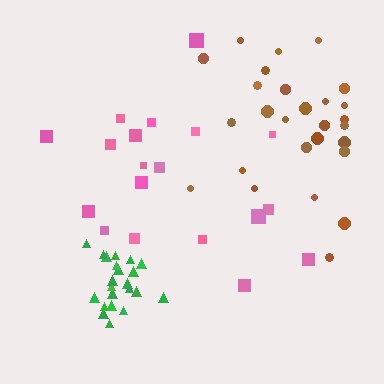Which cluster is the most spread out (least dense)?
Pink.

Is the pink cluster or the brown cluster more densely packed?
Brown.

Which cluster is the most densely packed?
Green.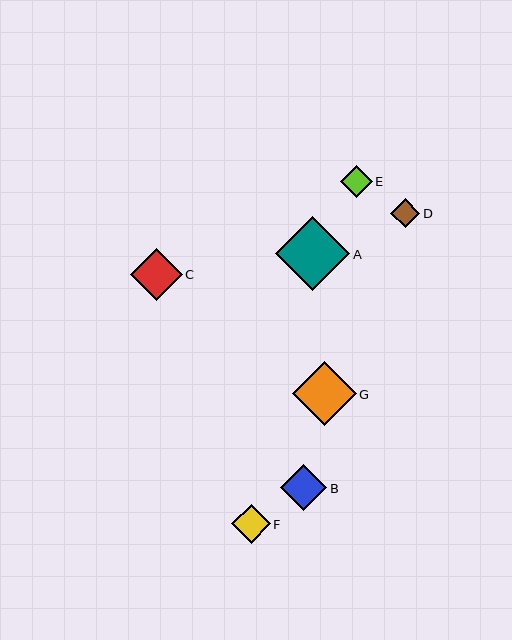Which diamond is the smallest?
Diamond D is the smallest with a size of approximately 29 pixels.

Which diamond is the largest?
Diamond A is the largest with a size of approximately 74 pixels.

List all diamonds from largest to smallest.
From largest to smallest: A, G, C, B, F, E, D.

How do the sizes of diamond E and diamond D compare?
Diamond E and diamond D are approximately the same size.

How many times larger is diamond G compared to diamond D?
Diamond G is approximately 2.2 times the size of diamond D.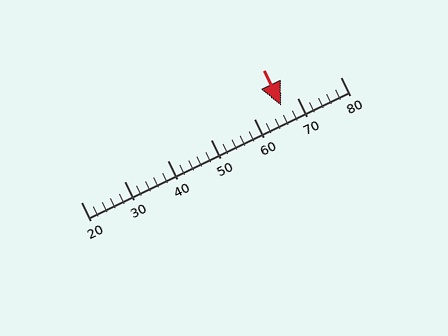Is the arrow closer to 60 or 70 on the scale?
The arrow is closer to 70.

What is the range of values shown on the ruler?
The ruler shows values from 20 to 80.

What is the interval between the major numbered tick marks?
The major tick marks are spaced 10 units apart.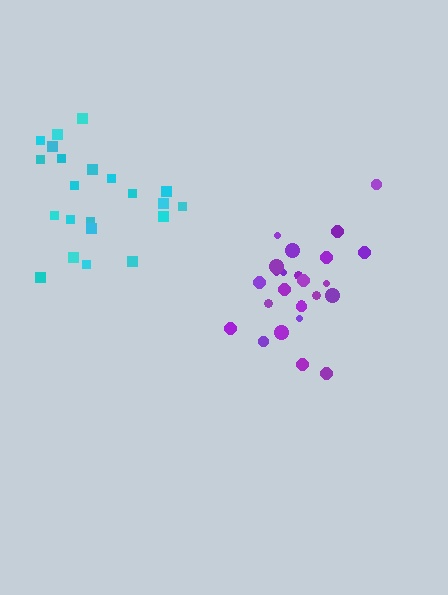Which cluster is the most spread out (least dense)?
Cyan.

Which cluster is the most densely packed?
Purple.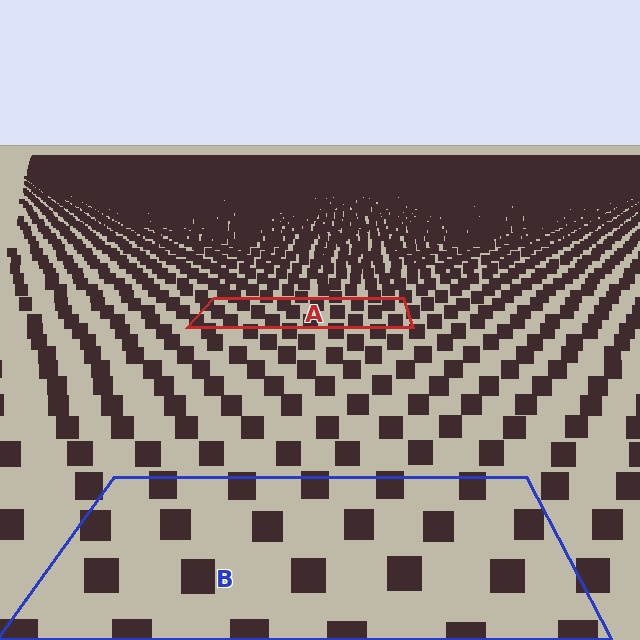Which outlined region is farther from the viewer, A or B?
Region A is farther from the viewer — the texture elements inside it appear smaller and more densely packed.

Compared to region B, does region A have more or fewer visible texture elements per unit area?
Region A has more texture elements per unit area — they are packed more densely because it is farther away.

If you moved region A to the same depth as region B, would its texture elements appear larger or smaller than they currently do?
They would appear larger. At a closer depth, the same texture elements are projected at a bigger on-screen size.